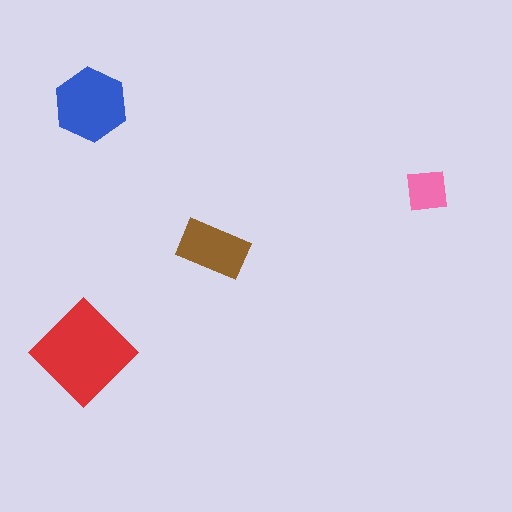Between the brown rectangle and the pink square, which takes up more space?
The brown rectangle.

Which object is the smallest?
The pink square.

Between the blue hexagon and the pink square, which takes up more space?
The blue hexagon.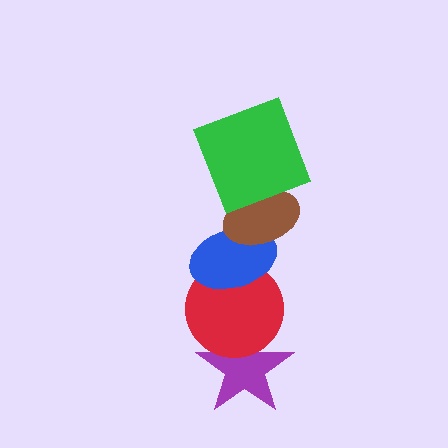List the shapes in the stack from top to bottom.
From top to bottom: the green square, the brown ellipse, the blue ellipse, the red circle, the purple star.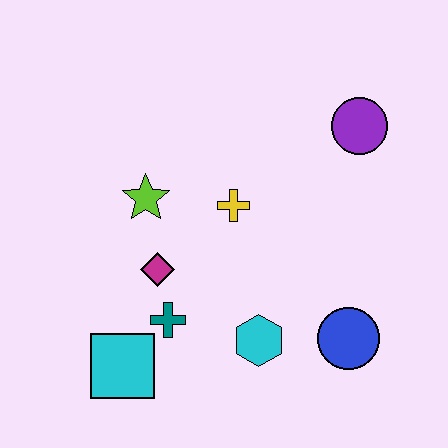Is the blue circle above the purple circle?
No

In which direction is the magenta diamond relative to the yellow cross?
The magenta diamond is to the left of the yellow cross.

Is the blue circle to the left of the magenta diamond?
No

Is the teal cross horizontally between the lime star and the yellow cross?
Yes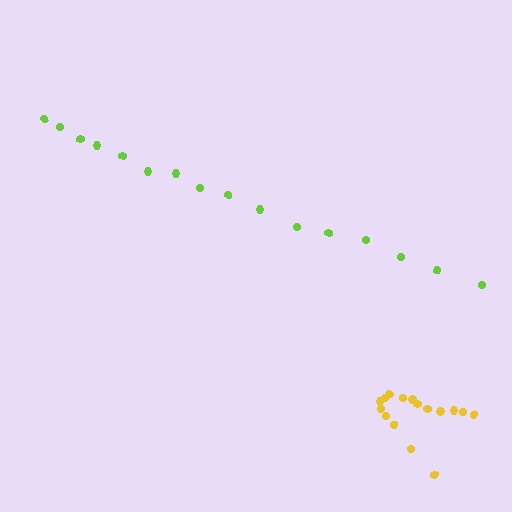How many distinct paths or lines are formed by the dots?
There are 2 distinct paths.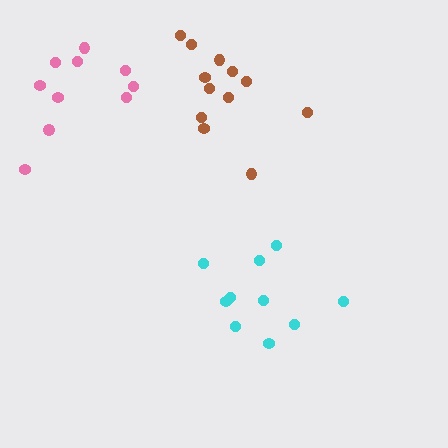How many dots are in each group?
Group 1: 10 dots, Group 2: 12 dots, Group 3: 10 dots (32 total).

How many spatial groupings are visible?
There are 3 spatial groupings.